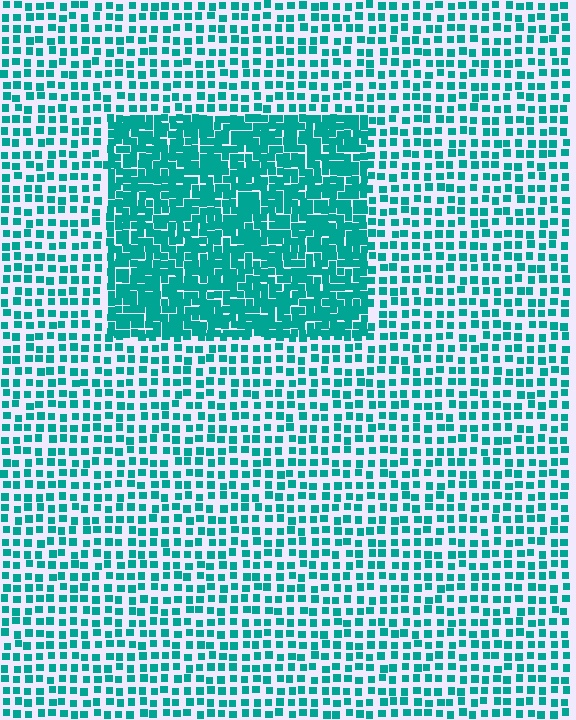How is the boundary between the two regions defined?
The boundary is defined by a change in element density (approximately 2.2x ratio). All elements are the same color, size, and shape.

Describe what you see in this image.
The image contains small teal elements arranged at two different densities. A rectangle-shaped region is visible where the elements are more densely packed than the surrounding area.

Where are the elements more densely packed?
The elements are more densely packed inside the rectangle boundary.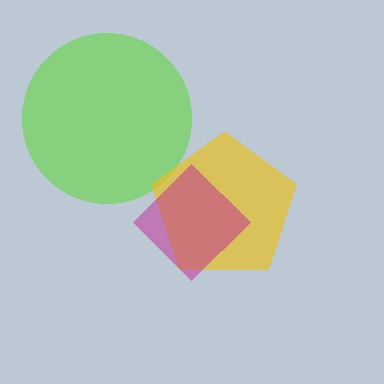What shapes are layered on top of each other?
The layered shapes are: a lime circle, a yellow pentagon, a magenta diamond.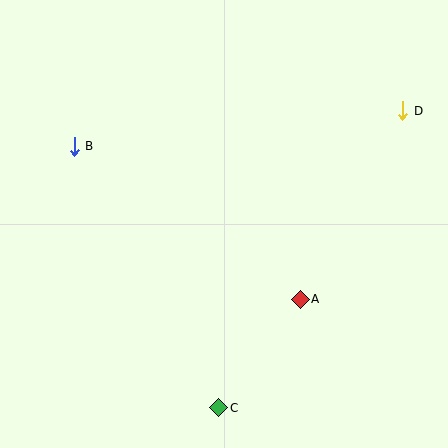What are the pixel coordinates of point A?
Point A is at (300, 300).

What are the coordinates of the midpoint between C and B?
The midpoint between C and B is at (146, 277).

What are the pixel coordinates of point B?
Point B is at (74, 146).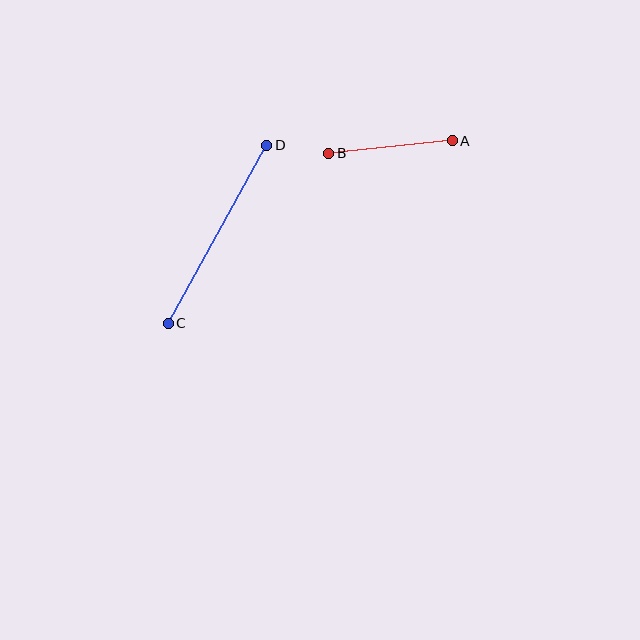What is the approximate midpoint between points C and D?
The midpoint is at approximately (217, 234) pixels.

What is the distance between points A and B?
The distance is approximately 124 pixels.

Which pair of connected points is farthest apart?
Points C and D are farthest apart.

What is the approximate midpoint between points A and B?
The midpoint is at approximately (390, 147) pixels.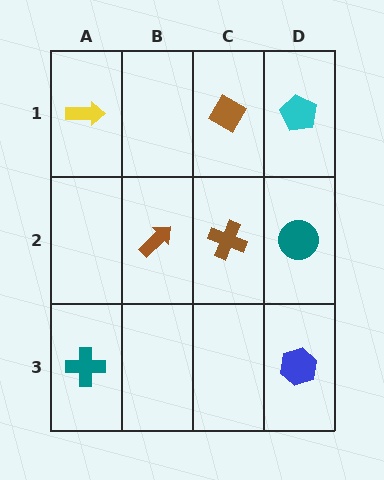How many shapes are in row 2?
3 shapes.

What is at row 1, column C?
A brown diamond.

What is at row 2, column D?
A teal circle.